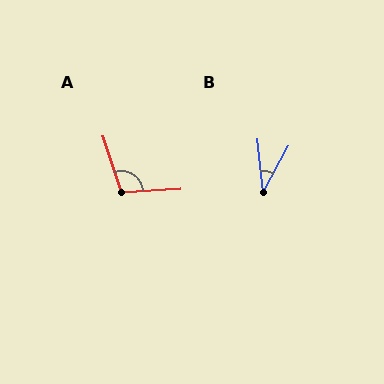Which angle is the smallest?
B, at approximately 35 degrees.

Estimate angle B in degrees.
Approximately 35 degrees.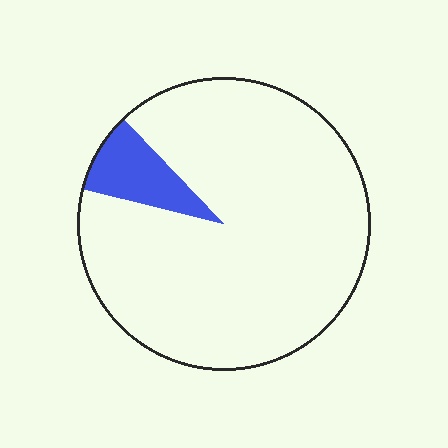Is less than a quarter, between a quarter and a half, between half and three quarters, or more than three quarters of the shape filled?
Less than a quarter.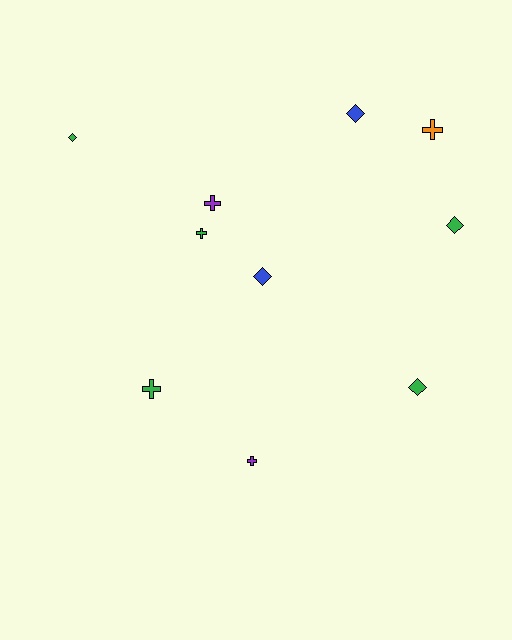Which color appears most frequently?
Green, with 5 objects.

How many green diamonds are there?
There are 3 green diamonds.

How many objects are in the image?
There are 10 objects.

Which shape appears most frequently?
Diamond, with 5 objects.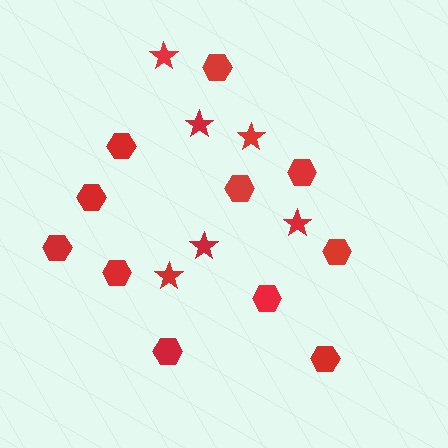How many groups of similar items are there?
There are 2 groups: one group of hexagons (11) and one group of stars (6).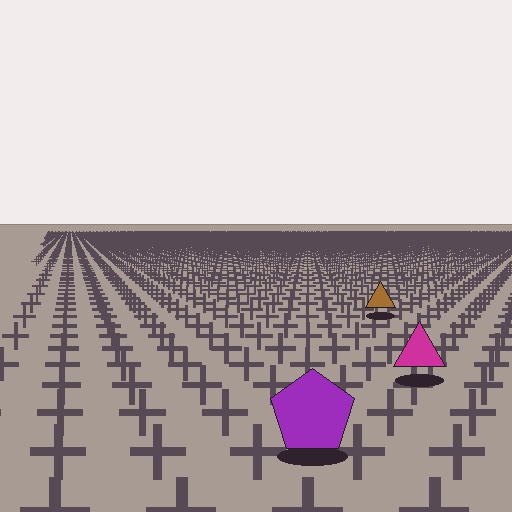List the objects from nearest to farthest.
From nearest to farthest: the purple pentagon, the magenta triangle, the brown triangle.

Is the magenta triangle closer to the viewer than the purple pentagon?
No. The purple pentagon is closer — you can tell from the texture gradient: the ground texture is coarser near it.